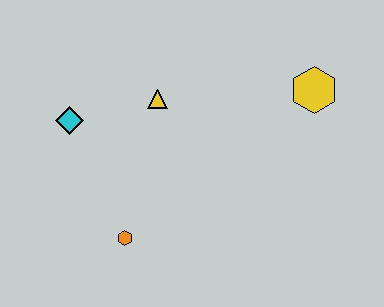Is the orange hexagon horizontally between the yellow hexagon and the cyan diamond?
Yes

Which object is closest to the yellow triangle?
The cyan diamond is closest to the yellow triangle.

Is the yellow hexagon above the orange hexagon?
Yes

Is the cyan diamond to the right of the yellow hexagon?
No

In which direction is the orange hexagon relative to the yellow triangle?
The orange hexagon is below the yellow triangle.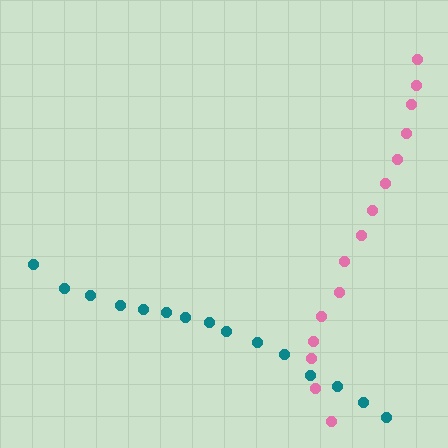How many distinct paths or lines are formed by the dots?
There are 2 distinct paths.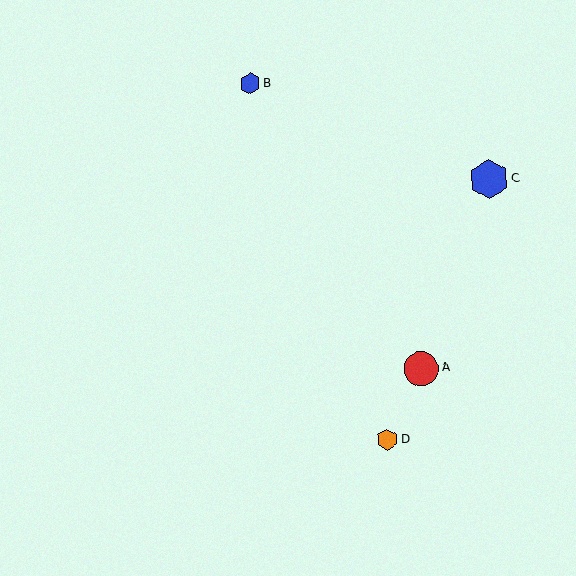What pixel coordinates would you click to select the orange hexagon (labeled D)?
Click at (387, 440) to select the orange hexagon D.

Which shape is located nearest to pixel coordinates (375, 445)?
The orange hexagon (labeled D) at (387, 440) is nearest to that location.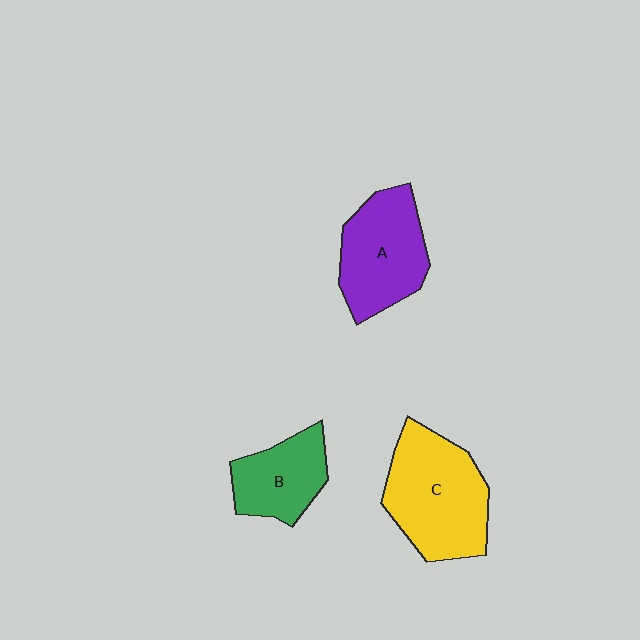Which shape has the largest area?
Shape C (yellow).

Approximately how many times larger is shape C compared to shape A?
Approximately 1.2 times.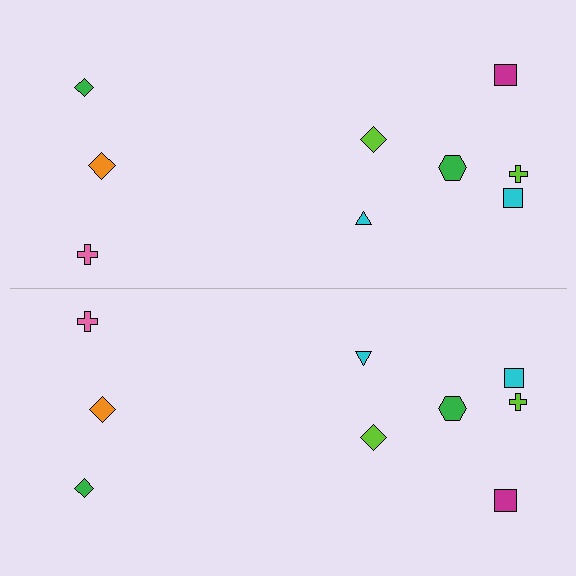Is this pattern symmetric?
Yes, this pattern has bilateral (reflection) symmetry.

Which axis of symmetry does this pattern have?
The pattern has a horizontal axis of symmetry running through the center of the image.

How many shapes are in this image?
There are 18 shapes in this image.